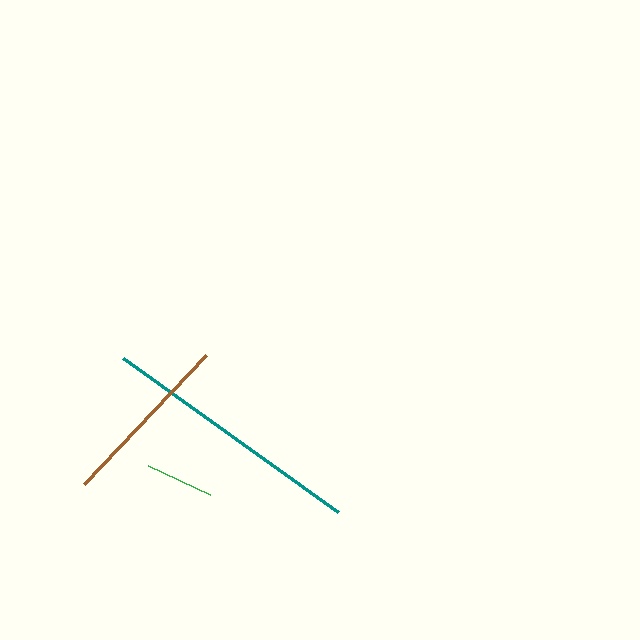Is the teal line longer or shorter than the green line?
The teal line is longer than the green line.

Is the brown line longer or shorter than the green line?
The brown line is longer than the green line.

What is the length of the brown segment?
The brown segment is approximately 178 pixels long.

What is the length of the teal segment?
The teal segment is approximately 264 pixels long.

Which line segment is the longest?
The teal line is the longest at approximately 264 pixels.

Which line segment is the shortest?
The green line is the shortest at approximately 69 pixels.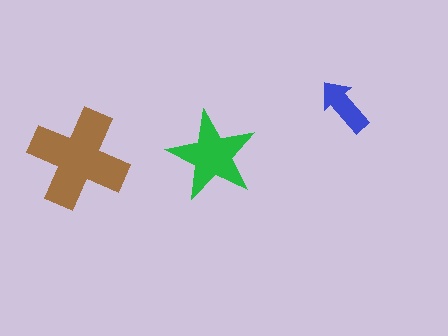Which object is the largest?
The brown cross.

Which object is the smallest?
The blue arrow.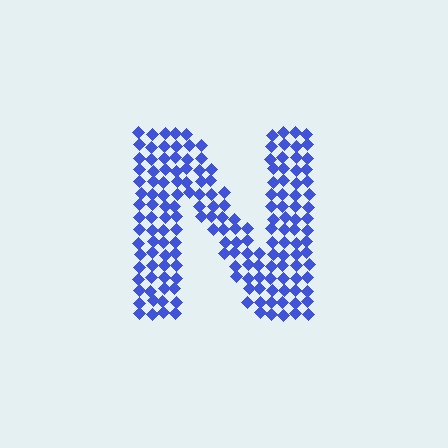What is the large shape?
The large shape is the letter N.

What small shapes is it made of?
It is made of small diamonds.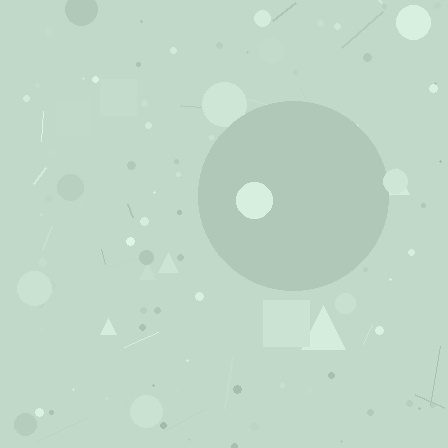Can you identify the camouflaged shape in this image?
The camouflaged shape is a circle.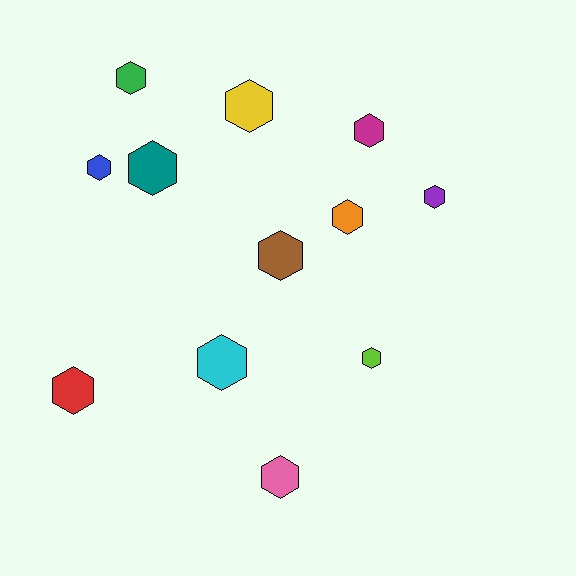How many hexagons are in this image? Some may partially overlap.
There are 12 hexagons.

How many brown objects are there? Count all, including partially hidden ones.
There is 1 brown object.